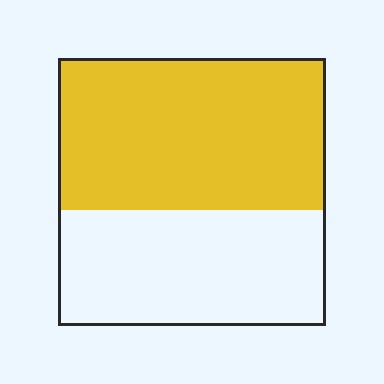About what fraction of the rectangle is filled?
About three fifths (3/5).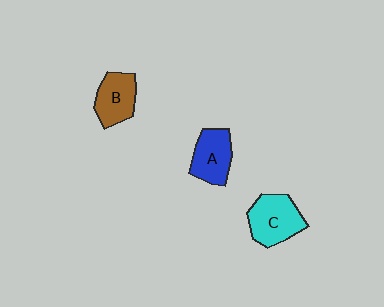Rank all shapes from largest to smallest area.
From largest to smallest: C (cyan), A (blue), B (brown).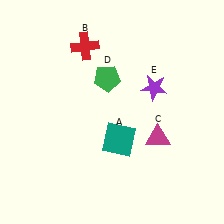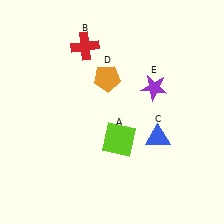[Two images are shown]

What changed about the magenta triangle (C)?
In Image 1, C is magenta. In Image 2, it changed to blue.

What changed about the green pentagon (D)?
In Image 1, D is green. In Image 2, it changed to orange.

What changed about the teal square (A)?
In Image 1, A is teal. In Image 2, it changed to lime.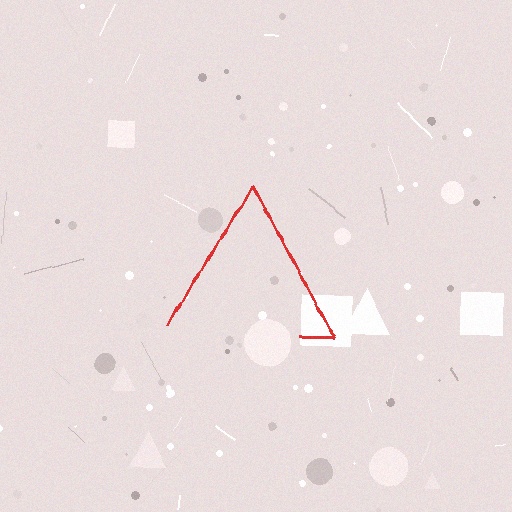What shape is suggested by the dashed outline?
The dashed outline suggests a triangle.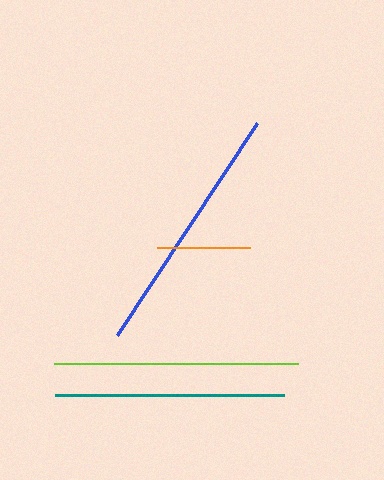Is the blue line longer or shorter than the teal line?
The blue line is longer than the teal line.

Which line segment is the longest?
The blue line is the longest at approximately 254 pixels.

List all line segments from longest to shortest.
From longest to shortest: blue, lime, teal, orange.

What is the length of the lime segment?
The lime segment is approximately 244 pixels long.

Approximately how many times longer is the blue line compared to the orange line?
The blue line is approximately 2.7 times the length of the orange line.